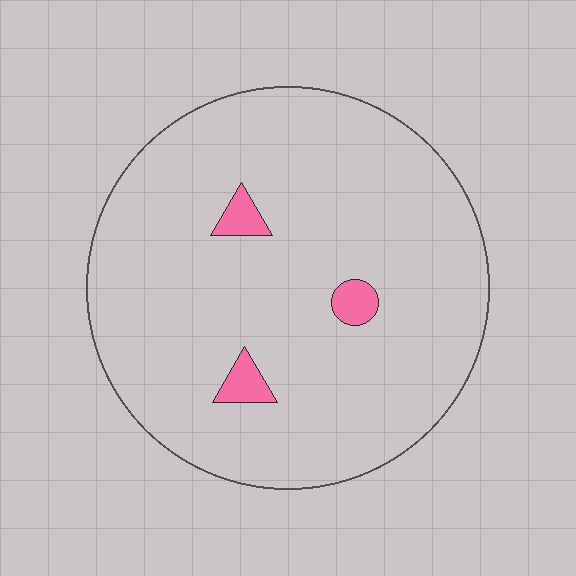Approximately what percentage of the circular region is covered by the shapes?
Approximately 5%.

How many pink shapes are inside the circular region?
3.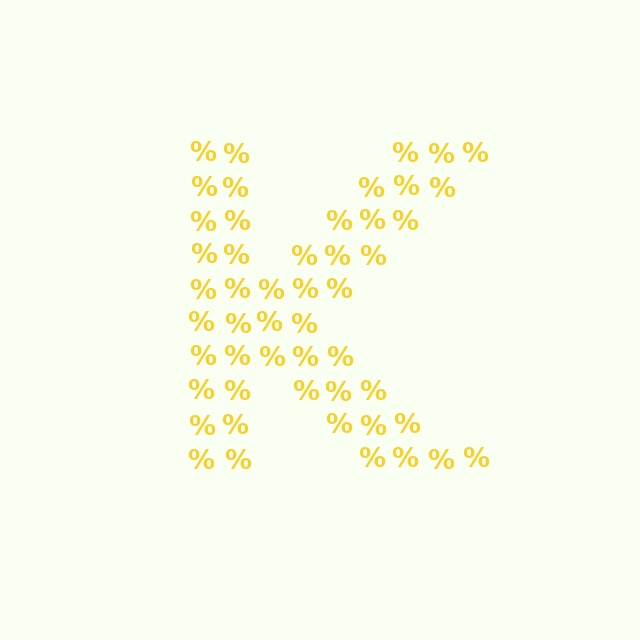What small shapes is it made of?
It is made of small percent signs.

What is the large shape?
The large shape is the letter K.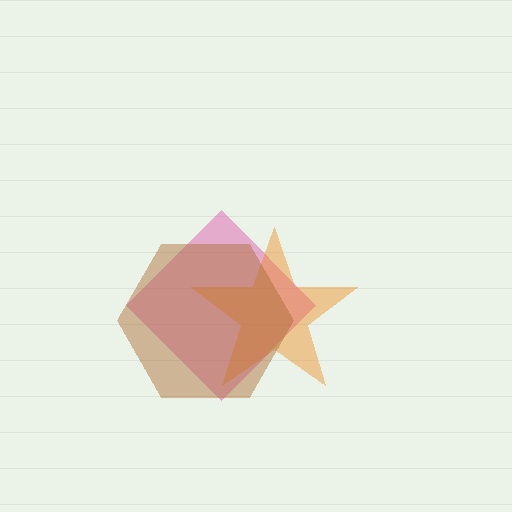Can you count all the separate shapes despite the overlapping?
Yes, there are 3 separate shapes.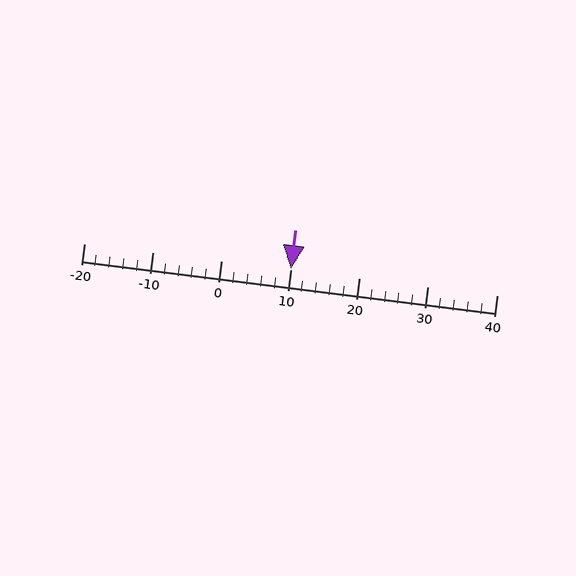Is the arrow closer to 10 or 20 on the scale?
The arrow is closer to 10.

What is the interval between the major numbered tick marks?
The major tick marks are spaced 10 units apart.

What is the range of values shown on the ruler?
The ruler shows values from -20 to 40.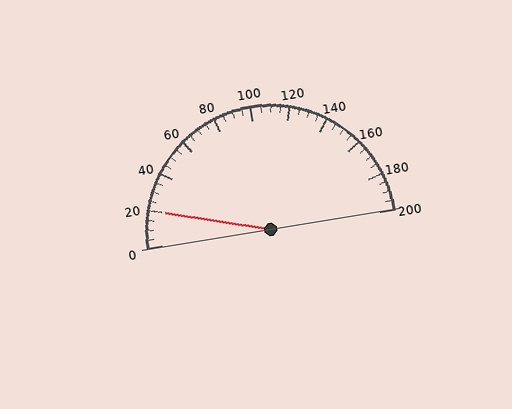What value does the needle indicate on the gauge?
The needle indicates approximately 20.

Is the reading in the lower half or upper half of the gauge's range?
The reading is in the lower half of the range (0 to 200).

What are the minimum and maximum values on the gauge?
The gauge ranges from 0 to 200.